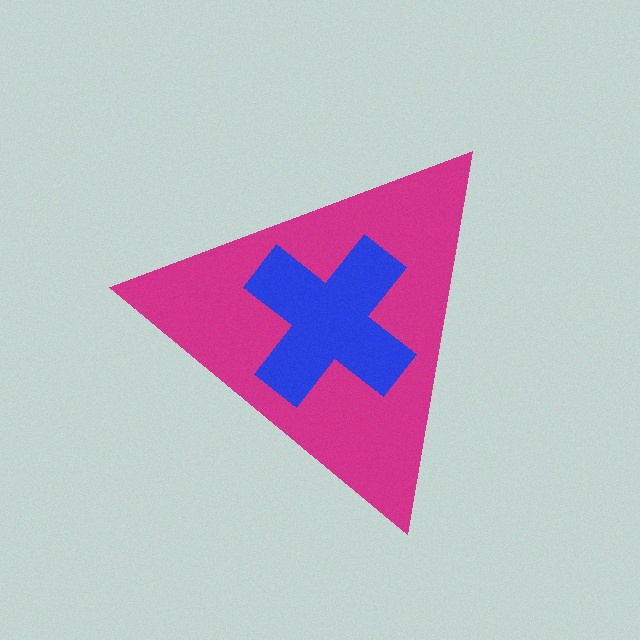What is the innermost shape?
The blue cross.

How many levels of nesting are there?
2.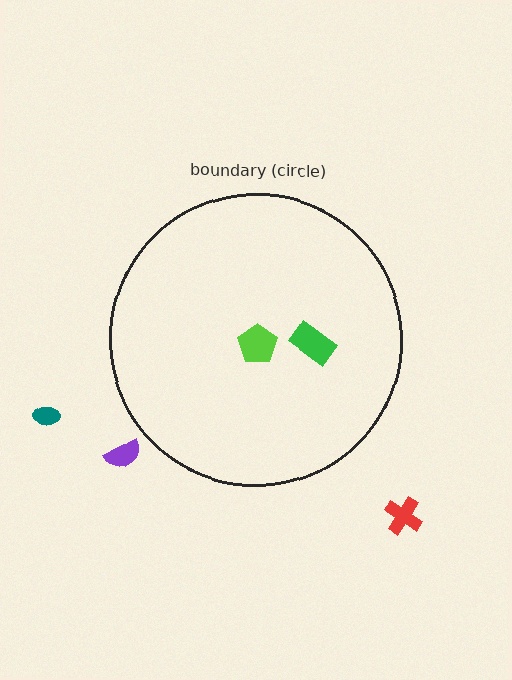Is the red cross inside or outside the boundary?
Outside.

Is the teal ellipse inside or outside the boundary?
Outside.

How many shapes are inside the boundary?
2 inside, 3 outside.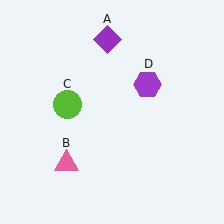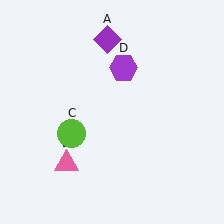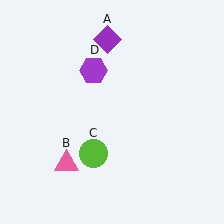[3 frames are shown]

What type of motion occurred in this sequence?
The lime circle (object C), purple hexagon (object D) rotated counterclockwise around the center of the scene.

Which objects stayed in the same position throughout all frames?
Purple diamond (object A) and pink triangle (object B) remained stationary.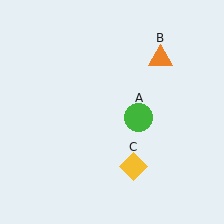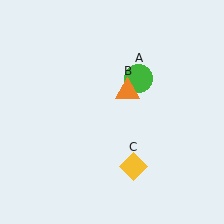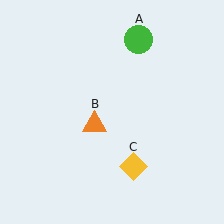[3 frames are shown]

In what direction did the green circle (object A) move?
The green circle (object A) moved up.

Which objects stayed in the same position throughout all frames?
Yellow diamond (object C) remained stationary.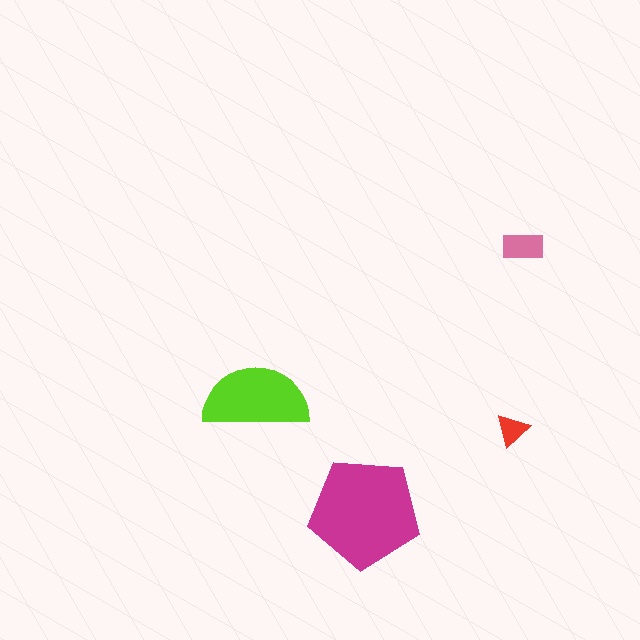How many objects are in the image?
There are 4 objects in the image.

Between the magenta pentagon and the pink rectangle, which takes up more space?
The magenta pentagon.